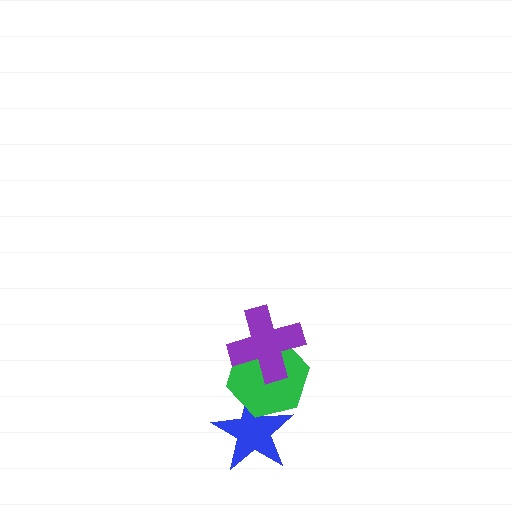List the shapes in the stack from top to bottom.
From top to bottom: the purple cross, the green hexagon, the blue star.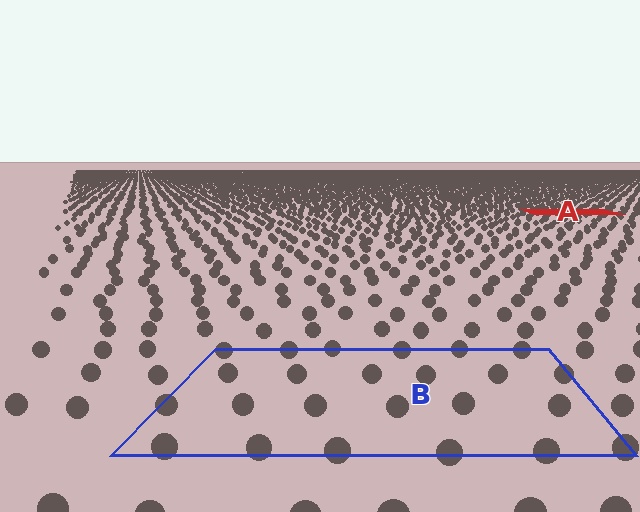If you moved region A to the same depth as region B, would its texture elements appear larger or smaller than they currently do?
They would appear larger. At a closer depth, the same texture elements are projected at a bigger on-screen size.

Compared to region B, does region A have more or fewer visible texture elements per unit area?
Region A has more texture elements per unit area — they are packed more densely because it is farther away.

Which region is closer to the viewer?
Region B is closer. The texture elements there are larger and more spread out.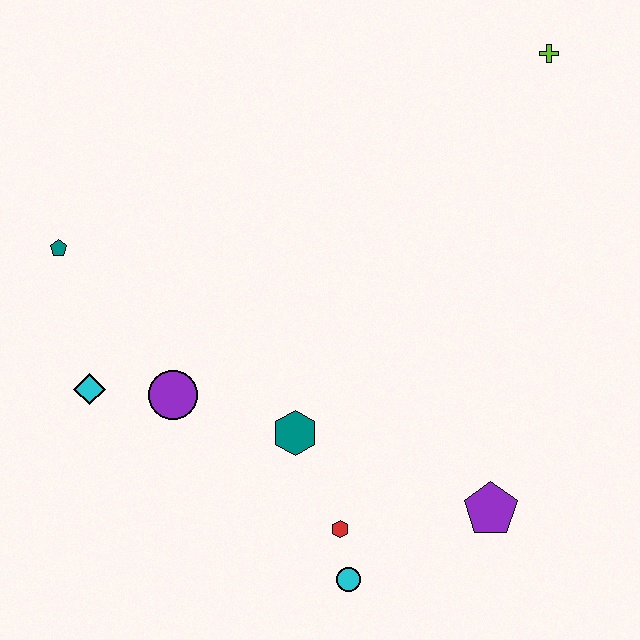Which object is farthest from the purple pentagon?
The teal pentagon is farthest from the purple pentagon.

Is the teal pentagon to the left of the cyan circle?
Yes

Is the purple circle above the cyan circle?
Yes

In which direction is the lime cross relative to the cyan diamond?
The lime cross is to the right of the cyan diamond.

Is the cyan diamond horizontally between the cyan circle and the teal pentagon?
Yes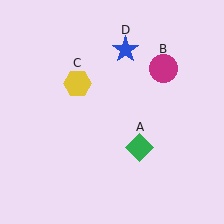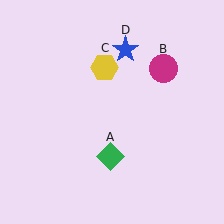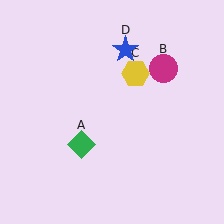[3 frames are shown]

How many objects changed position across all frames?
2 objects changed position: green diamond (object A), yellow hexagon (object C).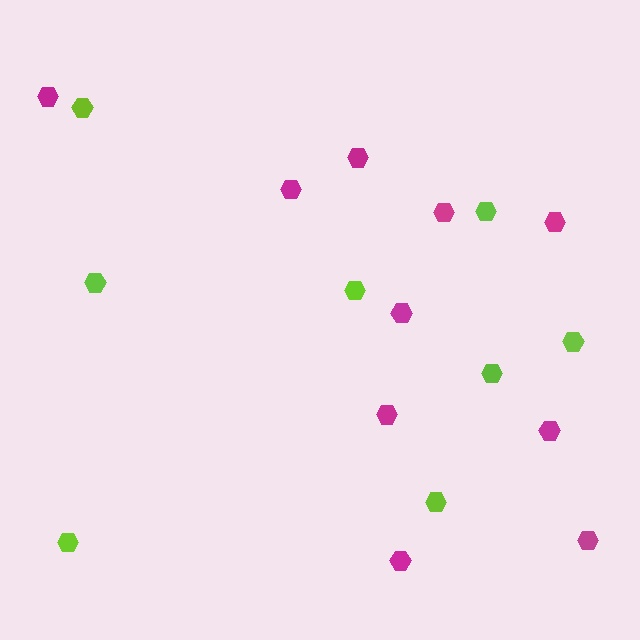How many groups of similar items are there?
There are 2 groups: one group of lime hexagons (8) and one group of magenta hexagons (10).